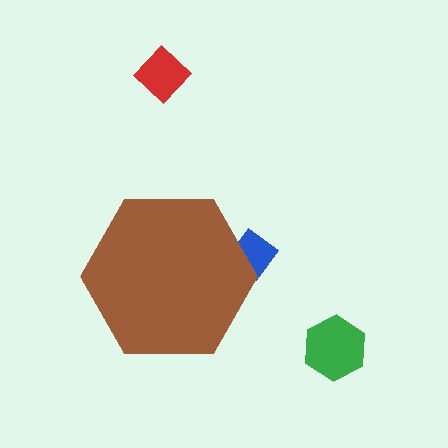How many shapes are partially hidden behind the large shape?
1 shape is partially hidden.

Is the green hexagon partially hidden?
No, the green hexagon is fully visible.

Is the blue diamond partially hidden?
Yes, the blue diamond is partially hidden behind the brown hexagon.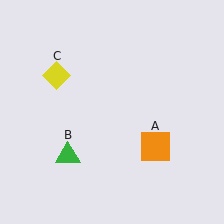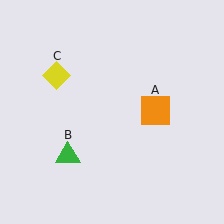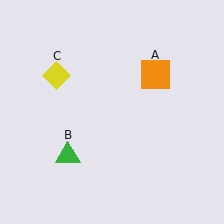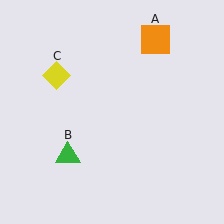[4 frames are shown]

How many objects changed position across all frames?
1 object changed position: orange square (object A).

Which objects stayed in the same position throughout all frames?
Green triangle (object B) and yellow diamond (object C) remained stationary.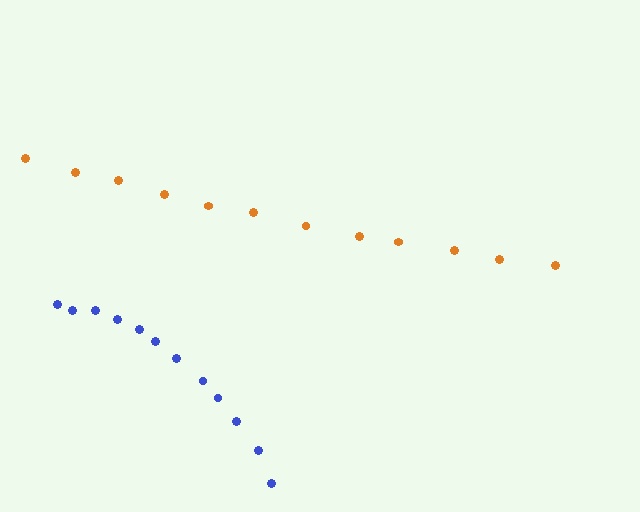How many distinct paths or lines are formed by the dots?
There are 2 distinct paths.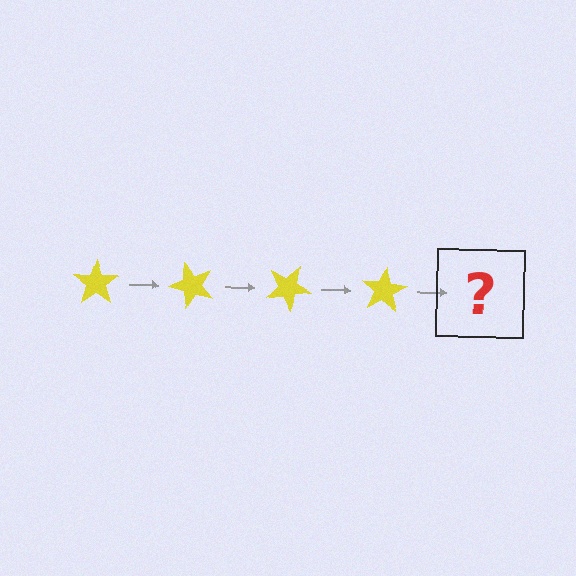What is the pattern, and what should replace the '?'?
The pattern is that the star rotates 50 degrees each step. The '?' should be a yellow star rotated 200 degrees.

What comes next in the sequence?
The next element should be a yellow star rotated 200 degrees.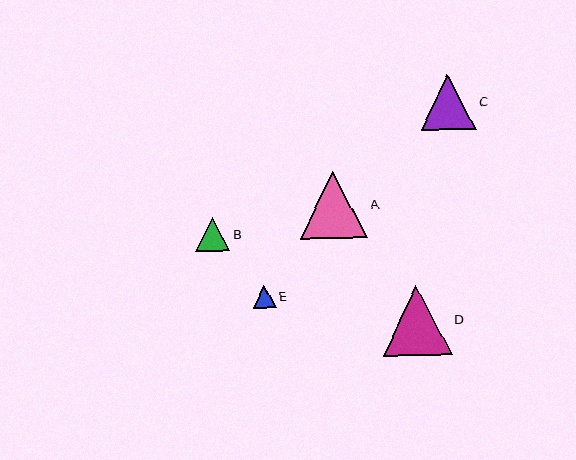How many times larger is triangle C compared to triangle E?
Triangle C is approximately 2.4 times the size of triangle E.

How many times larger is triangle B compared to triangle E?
Triangle B is approximately 1.5 times the size of triangle E.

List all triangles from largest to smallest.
From largest to smallest: D, A, C, B, E.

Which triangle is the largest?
Triangle D is the largest with a size of approximately 69 pixels.